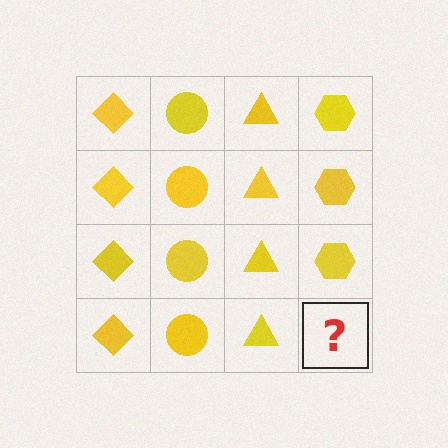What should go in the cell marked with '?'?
The missing cell should contain a yellow hexagon.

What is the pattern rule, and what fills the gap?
The rule is that each column has a consistent shape. The gap should be filled with a yellow hexagon.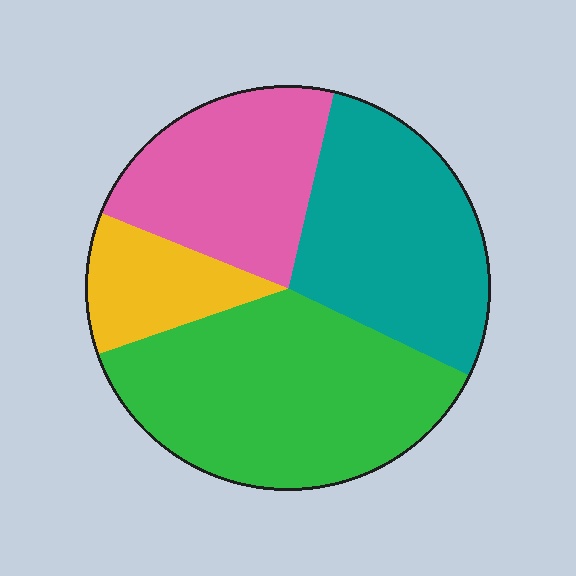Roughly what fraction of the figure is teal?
Teal covers roughly 30% of the figure.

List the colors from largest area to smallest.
From largest to smallest: green, teal, pink, yellow.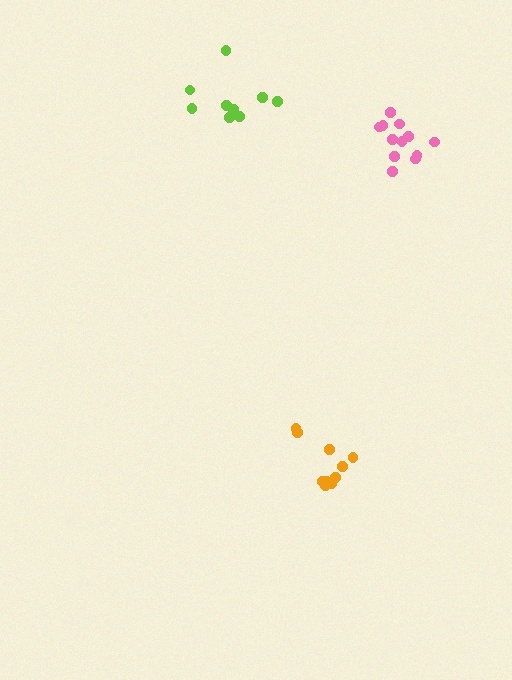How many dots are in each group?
Group 1: 12 dots, Group 2: 9 dots, Group 3: 10 dots (31 total).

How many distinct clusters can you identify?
There are 3 distinct clusters.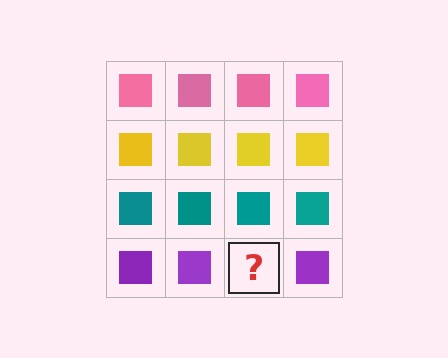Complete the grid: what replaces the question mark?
The question mark should be replaced with a purple square.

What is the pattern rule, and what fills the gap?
The rule is that each row has a consistent color. The gap should be filled with a purple square.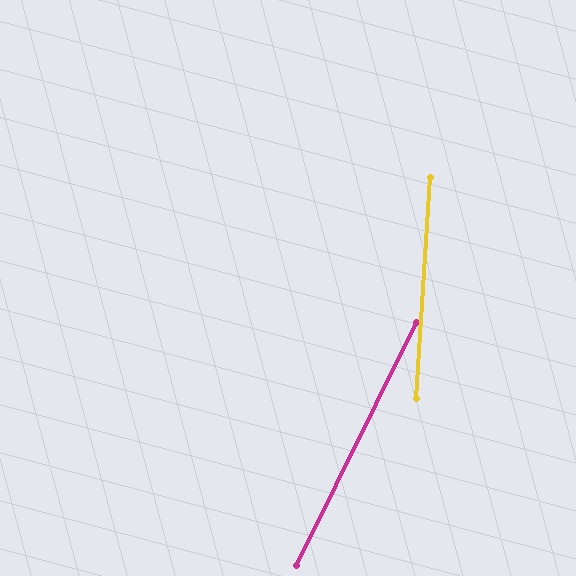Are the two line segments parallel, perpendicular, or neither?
Neither parallel nor perpendicular — they differ by about 23°.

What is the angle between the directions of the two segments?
Approximately 23 degrees.